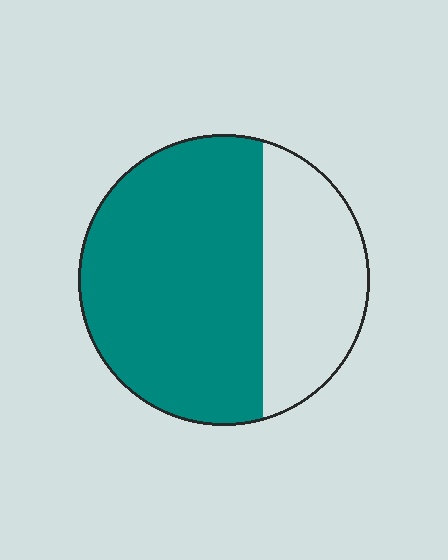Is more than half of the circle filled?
Yes.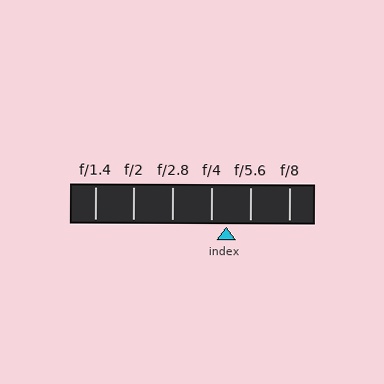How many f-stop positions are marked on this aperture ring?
There are 6 f-stop positions marked.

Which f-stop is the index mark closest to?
The index mark is closest to f/4.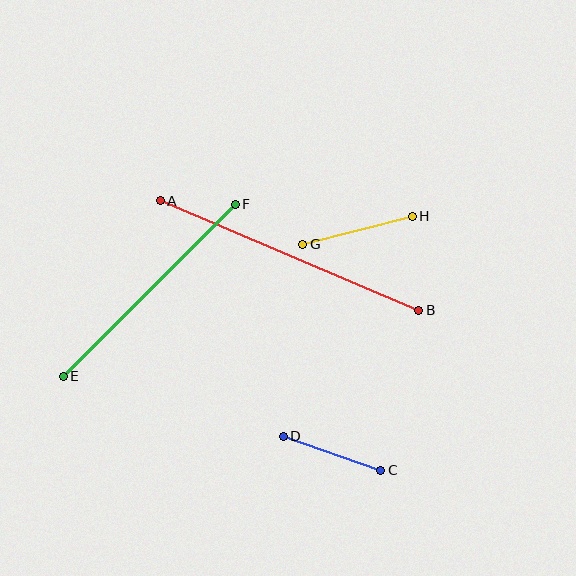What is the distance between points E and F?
The distance is approximately 243 pixels.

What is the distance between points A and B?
The distance is approximately 281 pixels.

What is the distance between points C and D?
The distance is approximately 103 pixels.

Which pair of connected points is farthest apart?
Points A and B are farthest apart.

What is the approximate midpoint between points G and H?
The midpoint is at approximately (357, 230) pixels.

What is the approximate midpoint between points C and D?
The midpoint is at approximately (332, 453) pixels.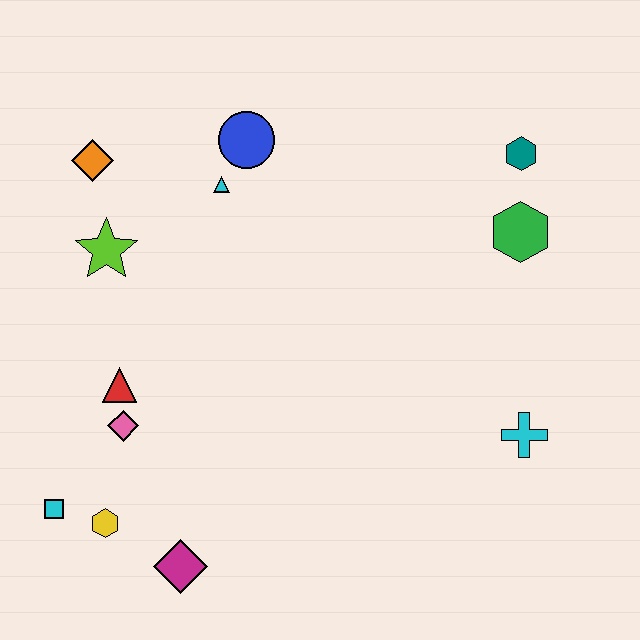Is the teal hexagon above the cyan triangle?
Yes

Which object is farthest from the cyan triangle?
The cyan cross is farthest from the cyan triangle.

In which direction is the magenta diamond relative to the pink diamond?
The magenta diamond is below the pink diamond.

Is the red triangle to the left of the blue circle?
Yes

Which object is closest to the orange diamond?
The lime star is closest to the orange diamond.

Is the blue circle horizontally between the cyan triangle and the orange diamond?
No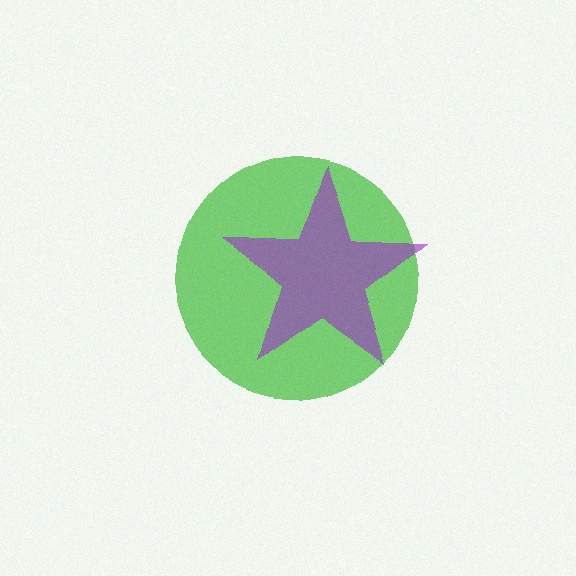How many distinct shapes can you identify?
There are 2 distinct shapes: a green circle, a purple star.